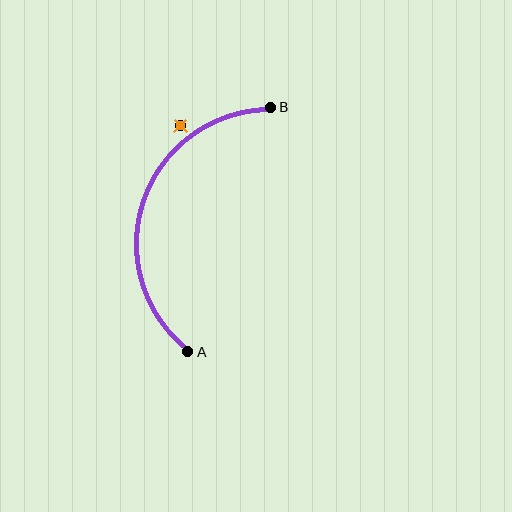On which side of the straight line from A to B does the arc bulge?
The arc bulges to the left of the straight line connecting A and B.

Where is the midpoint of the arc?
The arc midpoint is the point on the curve farthest from the straight line joining A and B. It sits to the left of that line.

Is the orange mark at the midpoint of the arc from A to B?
No — the orange mark does not lie on the arc at all. It sits slightly outside the curve.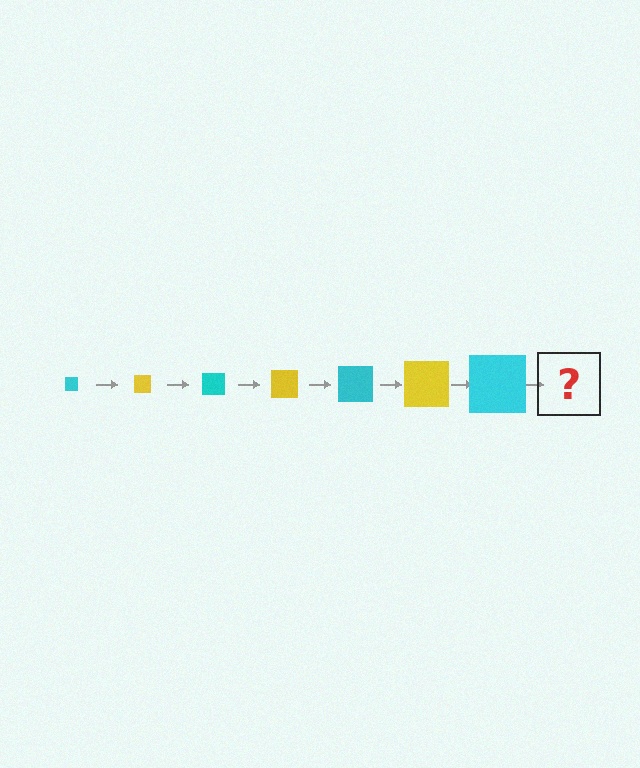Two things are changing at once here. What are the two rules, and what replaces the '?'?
The two rules are that the square grows larger each step and the color cycles through cyan and yellow. The '?' should be a yellow square, larger than the previous one.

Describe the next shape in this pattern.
It should be a yellow square, larger than the previous one.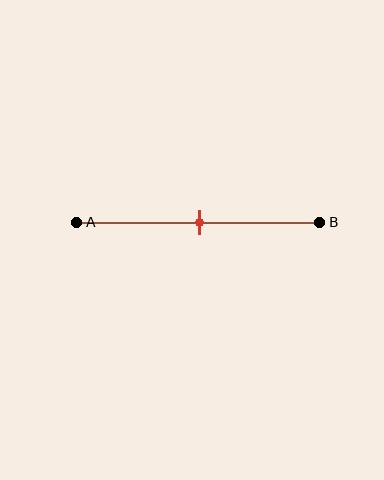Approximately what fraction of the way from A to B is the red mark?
The red mark is approximately 50% of the way from A to B.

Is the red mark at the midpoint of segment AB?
Yes, the mark is approximately at the midpoint.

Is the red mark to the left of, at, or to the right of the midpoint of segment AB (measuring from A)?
The red mark is approximately at the midpoint of segment AB.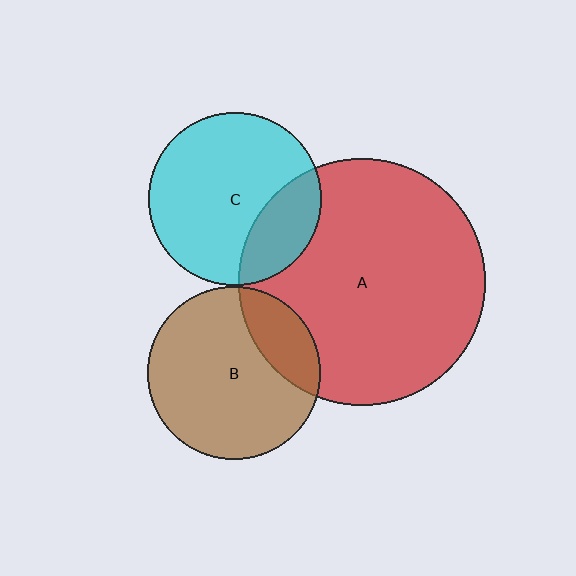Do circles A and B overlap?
Yes.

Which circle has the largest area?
Circle A (red).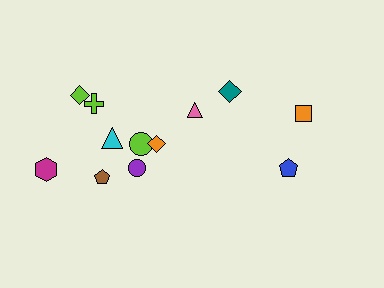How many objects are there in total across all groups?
There are 12 objects.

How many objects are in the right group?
There are 4 objects.